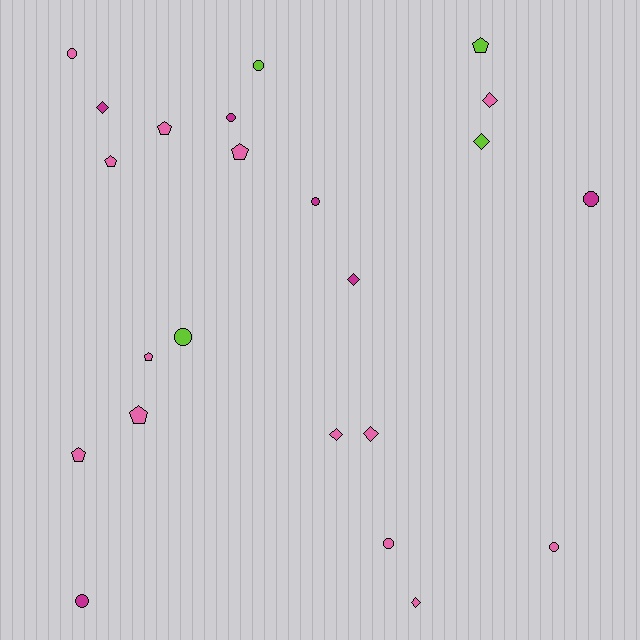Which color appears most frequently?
Pink, with 13 objects.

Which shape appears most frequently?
Circle, with 9 objects.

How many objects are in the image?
There are 23 objects.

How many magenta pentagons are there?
There are no magenta pentagons.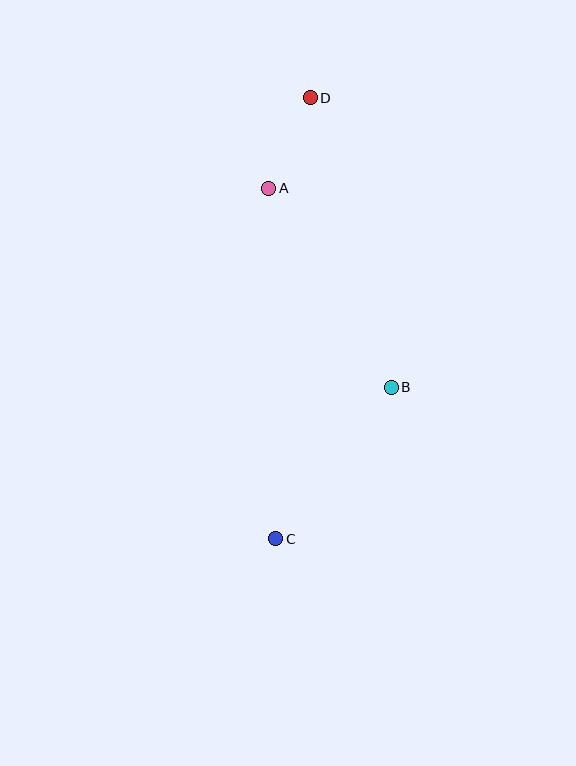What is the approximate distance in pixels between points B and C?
The distance between B and C is approximately 191 pixels.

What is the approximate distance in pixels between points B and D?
The distance between B and D is approximately 300 pixels.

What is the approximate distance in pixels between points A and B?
The distance between A and B is approximately 233 pixels.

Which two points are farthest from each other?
Points C and D are farthest from each other.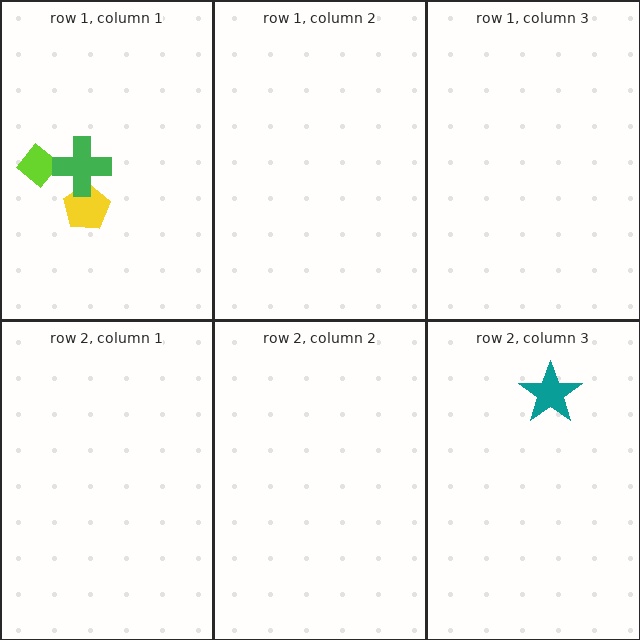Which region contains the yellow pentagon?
The row 1, column 1 region.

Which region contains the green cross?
The row 1, column 1 region.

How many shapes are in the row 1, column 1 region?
3.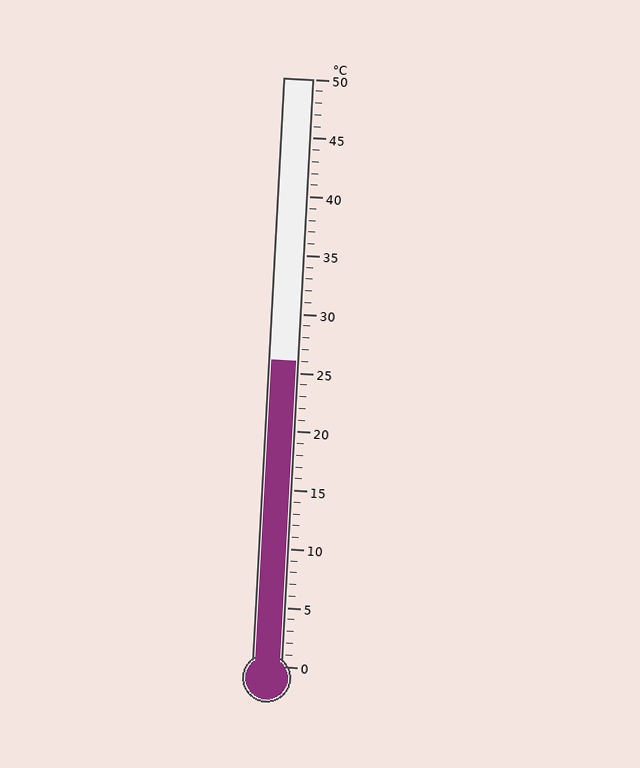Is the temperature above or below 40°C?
The temperature is below 40°C.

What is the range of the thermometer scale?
The thermometer scale ranges from 0°C to 50°C.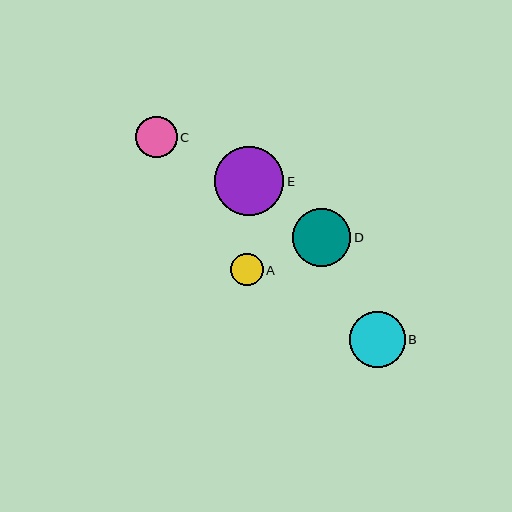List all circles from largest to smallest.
From largest to smallest: E, D, B, C, A.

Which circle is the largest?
Circle E is the largest with a size of approximately 69 pixels.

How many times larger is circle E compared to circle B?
Circle E is approximately 1.2 times the size of circle B.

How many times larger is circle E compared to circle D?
Circle E is approximately 1.2 times the size of circle D.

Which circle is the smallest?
Circle A is the smallest with a size of approximately 32 pixels.